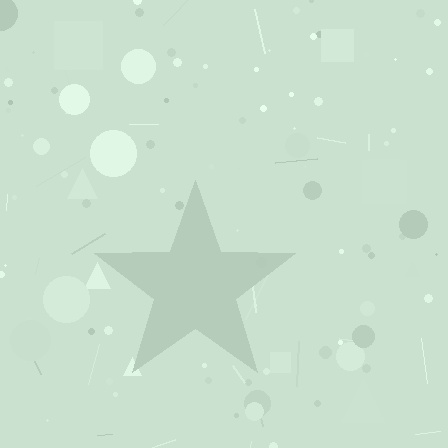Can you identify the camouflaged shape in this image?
The camouflaged shape is a star.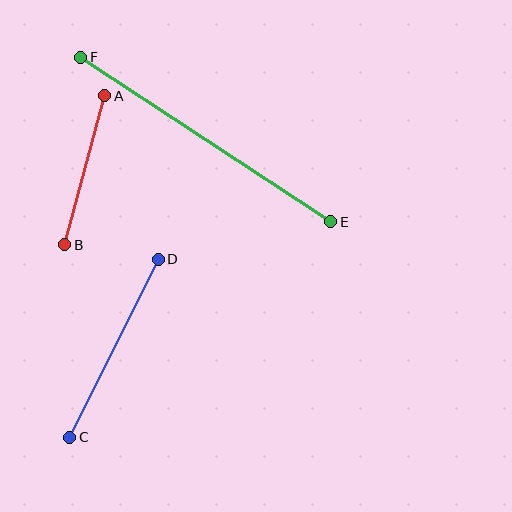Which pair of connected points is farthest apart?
Points E and F are farthest apart.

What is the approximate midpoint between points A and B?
The midpoint is at approximately (85, 170) pixels.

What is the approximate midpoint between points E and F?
The midpoint is at approximately (206, 139) pixels.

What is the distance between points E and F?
The distance is approximately 299 pixels.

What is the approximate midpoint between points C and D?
The midpoint is at approximately (114, 348) pixels.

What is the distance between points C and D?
The distance is approximately 199 pixels.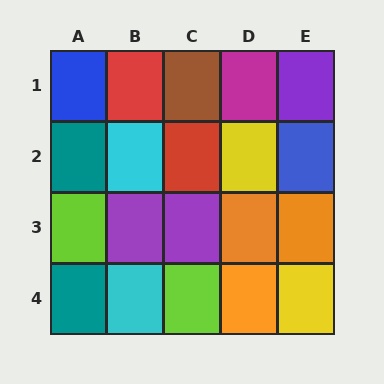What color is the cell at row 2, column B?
Cyan.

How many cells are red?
2 cells are red.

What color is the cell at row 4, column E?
Yellow.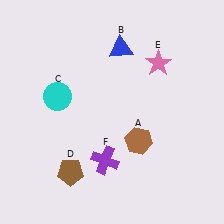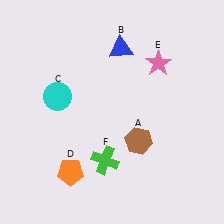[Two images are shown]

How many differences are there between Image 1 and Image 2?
There are 2 differences between the two images.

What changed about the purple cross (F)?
In Image 1, F is purple. In Image 2, it changed to green.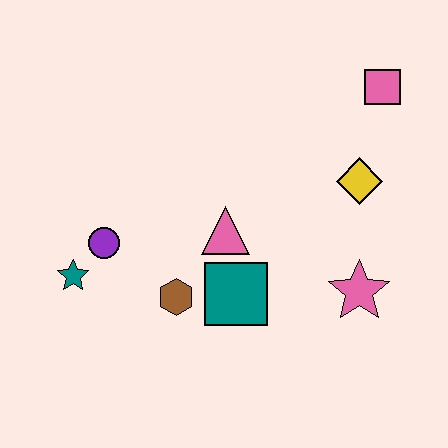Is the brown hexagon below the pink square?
Yes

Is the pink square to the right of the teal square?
Yes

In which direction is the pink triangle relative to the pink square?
The pink triangle is to the left of the pink square.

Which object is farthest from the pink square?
The teal star is farthest from the pink square.